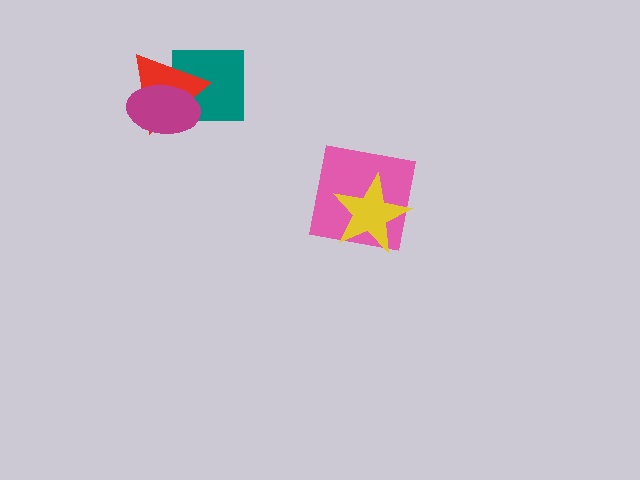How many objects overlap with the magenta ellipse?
2 objects overlap with the magenta ellipse.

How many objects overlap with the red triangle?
2 objects overlap with the red triangle.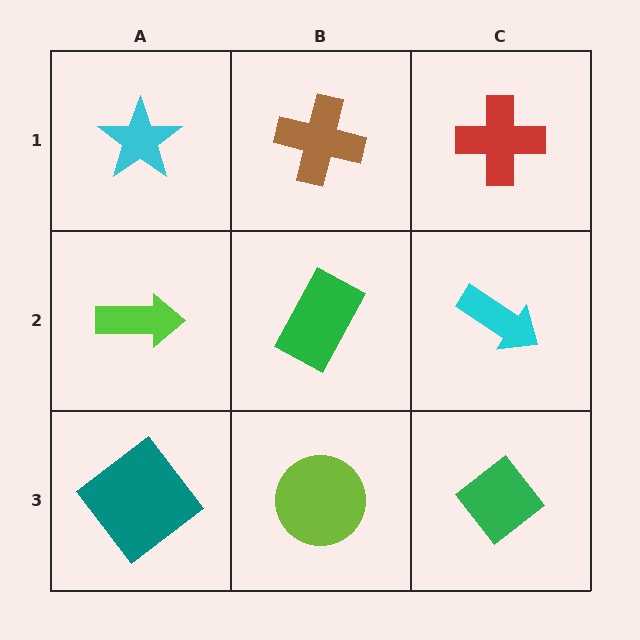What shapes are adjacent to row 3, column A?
A lime arrow (row 2, column A), a lime circle (row 3, column B).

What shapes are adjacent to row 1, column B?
A green rectangle (row 2, column B), a cyan star (row 1, column A), a red cross (row 1, column C).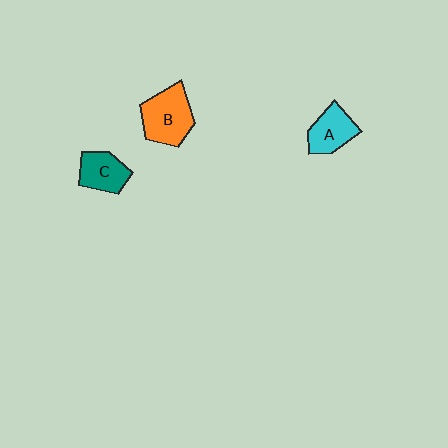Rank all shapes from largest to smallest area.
From largest to smallest: B (orange), A (cyan), C (teal).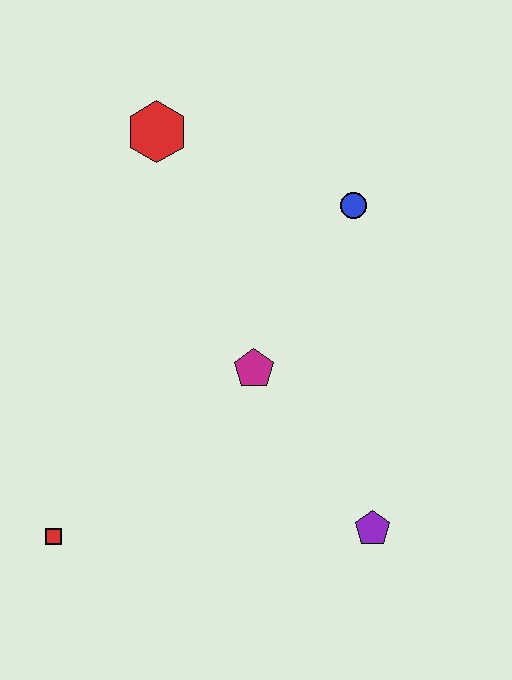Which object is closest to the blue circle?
The magenta pentagon is closest to the blue circle.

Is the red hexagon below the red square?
No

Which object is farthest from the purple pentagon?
The red hexagon is farthest from the purple pentagon.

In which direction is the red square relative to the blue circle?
The red square is below the blue circle.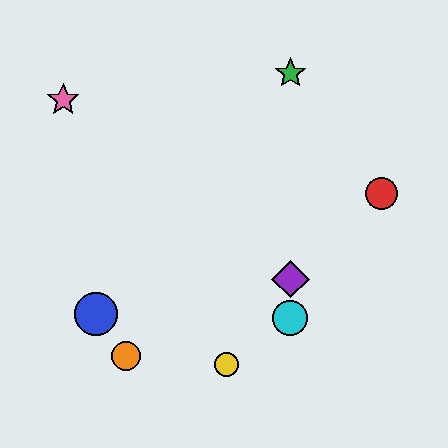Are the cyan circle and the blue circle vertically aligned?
No, the cyan circle is at x≈290 and the blue circle is at x≈96.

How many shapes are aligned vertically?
3 shapes (the green star, the purple diamond, the cyan circle) are aligned vertically.